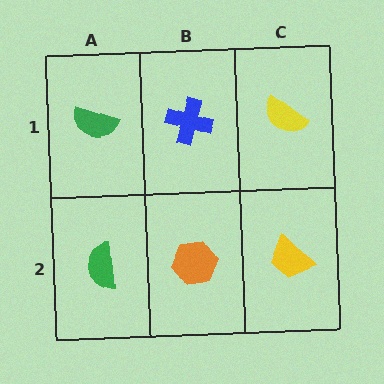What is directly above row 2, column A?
A green semicircle.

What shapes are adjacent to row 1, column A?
A green semicircle (row 2, column A), a blue cross (row 1, column B).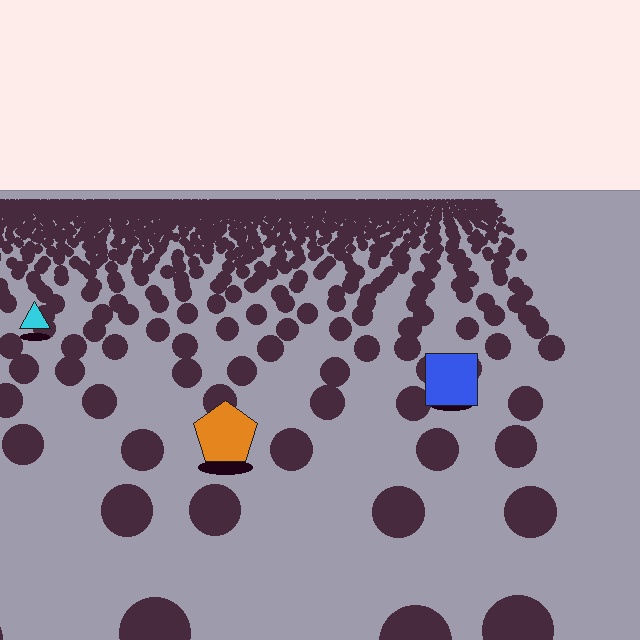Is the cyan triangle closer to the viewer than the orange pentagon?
No. The orange pentagon is closer — you can tell from the texture gradient: the ground texture is coarser near it.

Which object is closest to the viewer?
The orange pentagon is closest. The texture marks near it are larger and more spread out.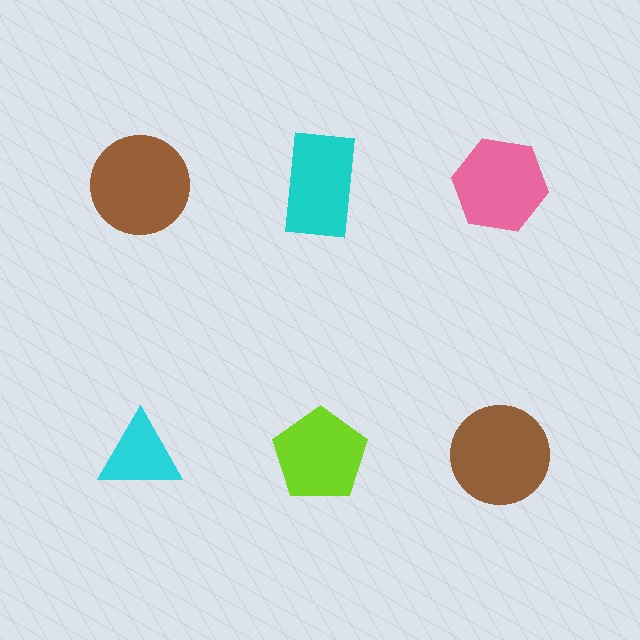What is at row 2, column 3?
A brown circle.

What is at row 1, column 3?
A pink hexagon.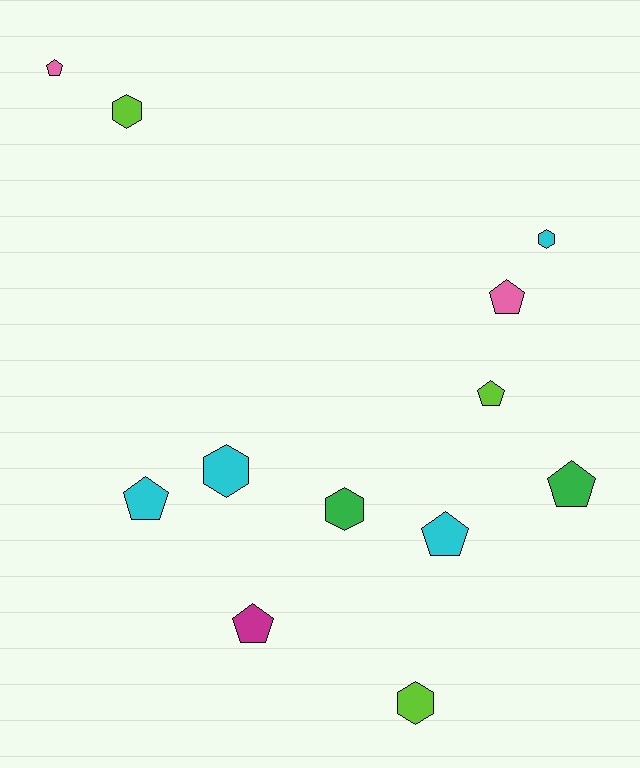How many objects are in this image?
There are 12 objects.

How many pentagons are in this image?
There are 7 pentagons.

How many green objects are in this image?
There are 2 green objects.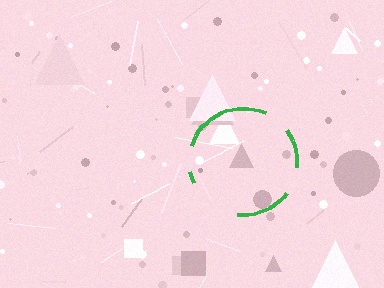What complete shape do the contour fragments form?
The contour fragments form a circle.